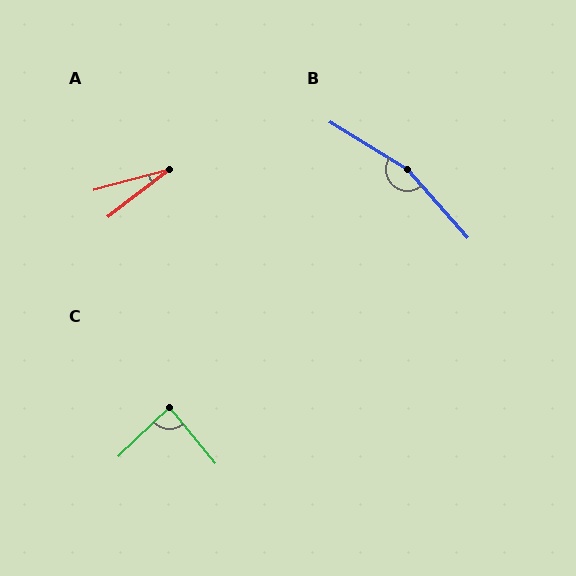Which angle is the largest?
B, at approximately 163 degrees.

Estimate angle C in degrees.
Approximately 85 degrees.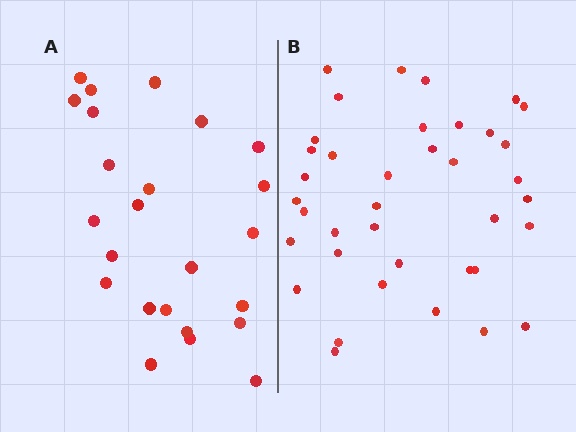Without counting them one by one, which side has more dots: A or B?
Region B (the right region) has more dots.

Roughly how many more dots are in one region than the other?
Region B has approximately 15 more dots than region A.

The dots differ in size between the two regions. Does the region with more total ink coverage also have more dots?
No. Region A has more total ink coverage because its dots are larger, but region B actually contains more individual dots. Total area can be misleading — the number of items is what matters here.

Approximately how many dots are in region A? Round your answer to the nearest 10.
About 20 dots. (The exact count is 24, which rounds to 20.)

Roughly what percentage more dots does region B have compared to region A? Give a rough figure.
About 60% more.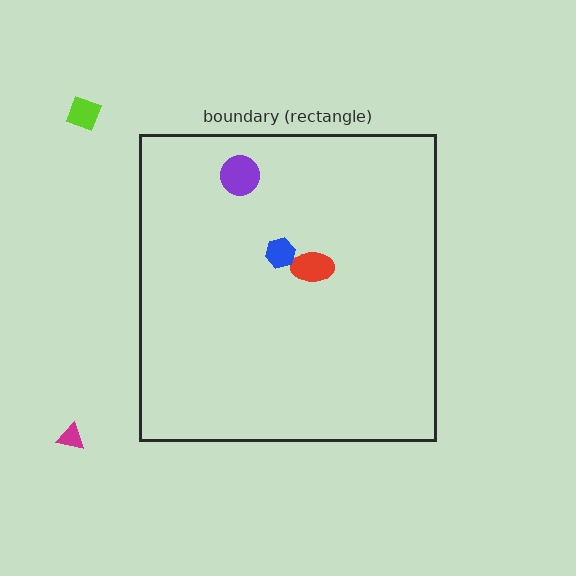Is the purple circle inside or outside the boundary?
Inside.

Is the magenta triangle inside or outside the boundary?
Outside.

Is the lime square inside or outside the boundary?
Outside.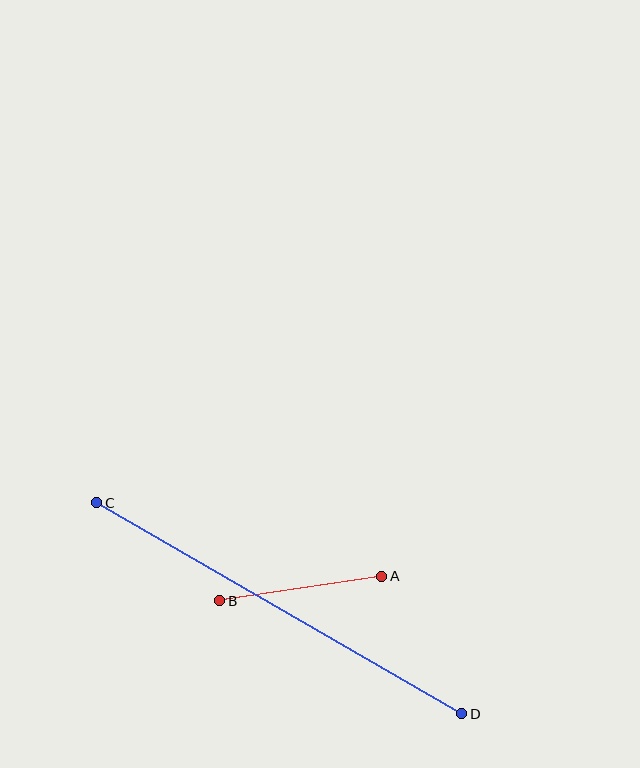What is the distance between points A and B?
The distance is approximately 164 pixels.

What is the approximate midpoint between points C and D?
The midpoint is at approximately (279, 608) pixels.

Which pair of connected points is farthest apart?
Points C and D are farthest apart.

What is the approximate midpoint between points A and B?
The midpoint is at approximately (301, 588) pixels.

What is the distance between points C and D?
The distance is approximately 422 pixels.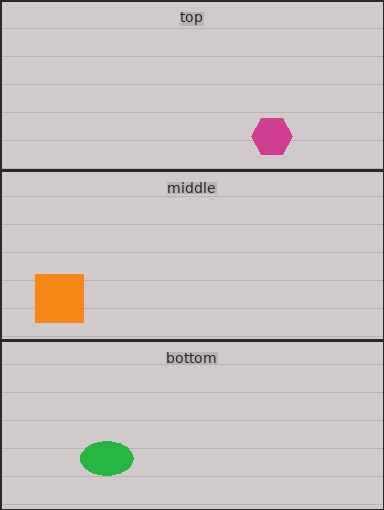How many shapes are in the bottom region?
1.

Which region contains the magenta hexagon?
The top region.